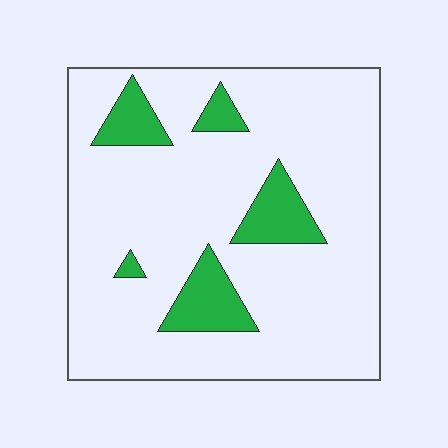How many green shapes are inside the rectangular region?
5.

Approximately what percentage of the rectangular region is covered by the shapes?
Approximately 15%.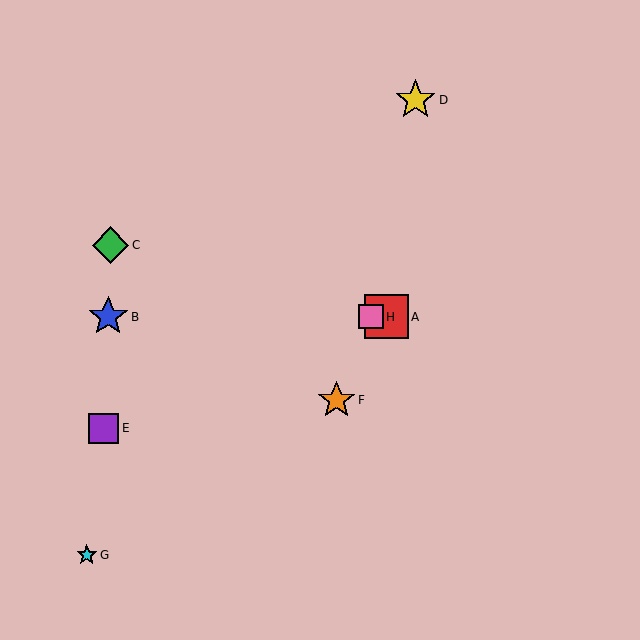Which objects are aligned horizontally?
Objects A, B, H are aligned horizontally.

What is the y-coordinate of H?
Object H is at y≈317.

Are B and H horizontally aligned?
Yes, both are at y≈317.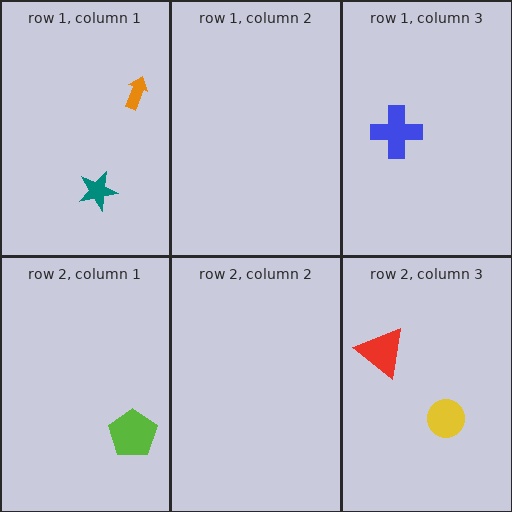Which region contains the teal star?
The row 1, column 1 region.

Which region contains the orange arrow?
The row 1, column 1 region.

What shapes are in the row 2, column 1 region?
The lime pentagon.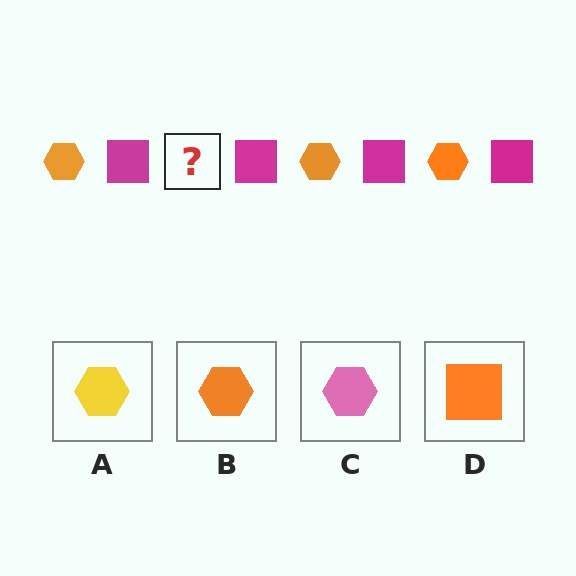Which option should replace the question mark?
Option B.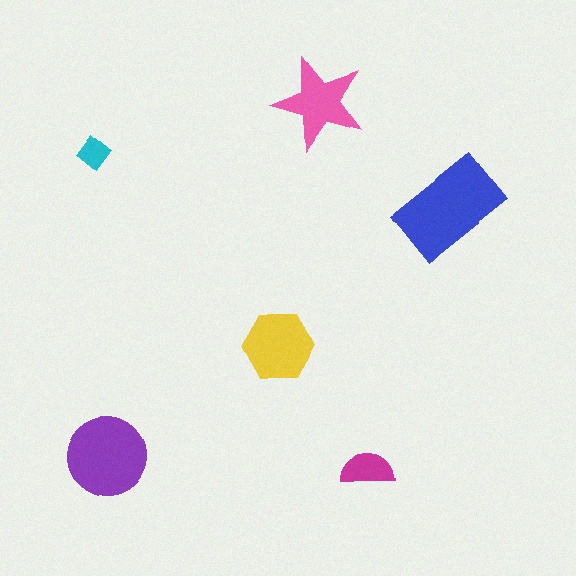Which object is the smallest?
The cyan diamond.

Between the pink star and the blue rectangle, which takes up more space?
The blue rectangle.